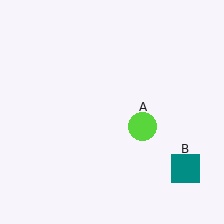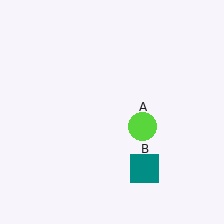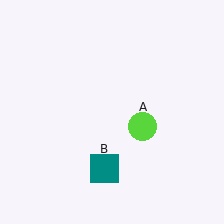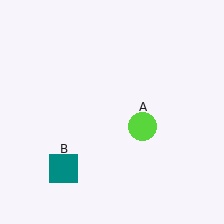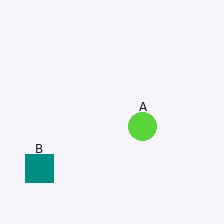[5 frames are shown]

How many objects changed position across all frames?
1 object changed position: teal square (object B).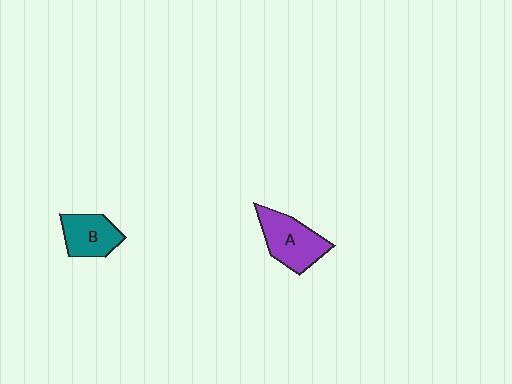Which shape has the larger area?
Shape A (purple).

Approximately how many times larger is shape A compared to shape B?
Approximately 1.3 times.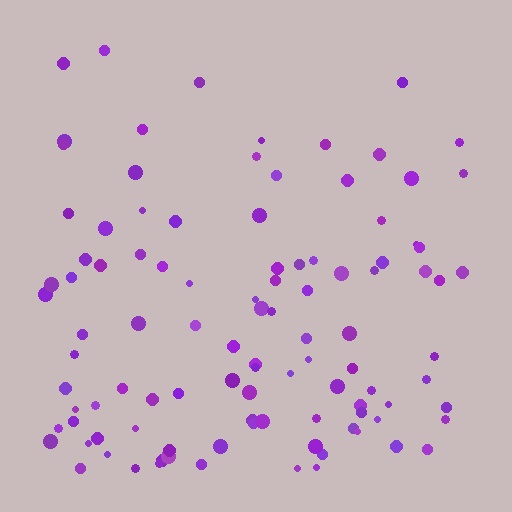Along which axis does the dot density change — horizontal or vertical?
Vertical.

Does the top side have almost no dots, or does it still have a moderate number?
Still a moderate number, just noticeably fewer than the bottom.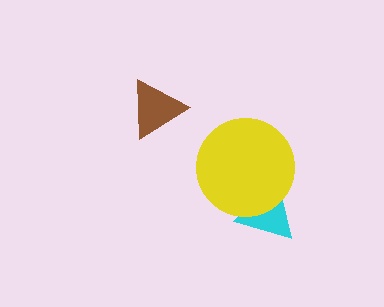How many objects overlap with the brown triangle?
0 objects overlap with the brown triangle.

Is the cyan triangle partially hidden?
Yes, it is partially covered by another shape.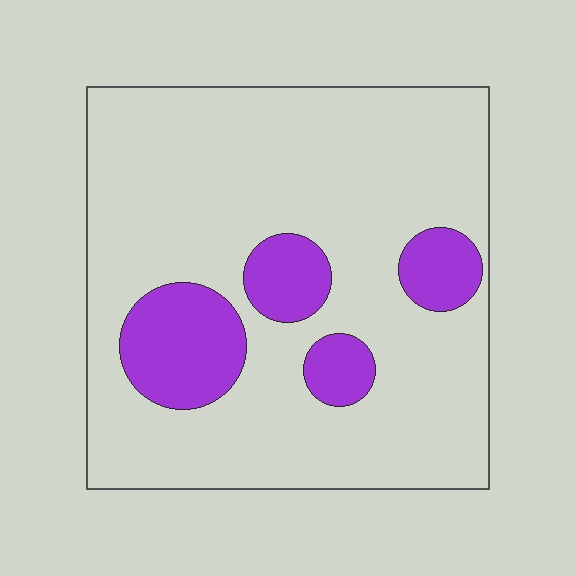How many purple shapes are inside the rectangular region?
4.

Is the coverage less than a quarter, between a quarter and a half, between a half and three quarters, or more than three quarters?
Less than a quarter.